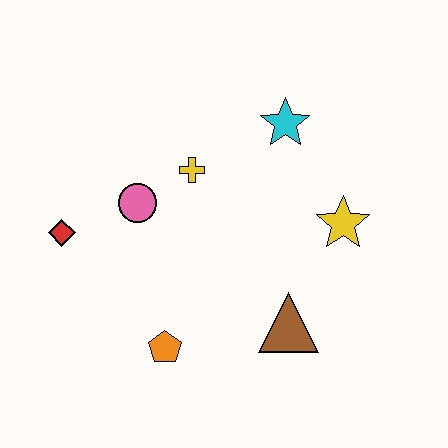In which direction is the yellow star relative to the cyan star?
The yellow star is below the cyan star.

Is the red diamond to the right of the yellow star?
No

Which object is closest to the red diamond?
The pink circle is closest to the red diamond.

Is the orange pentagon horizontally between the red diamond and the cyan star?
Yes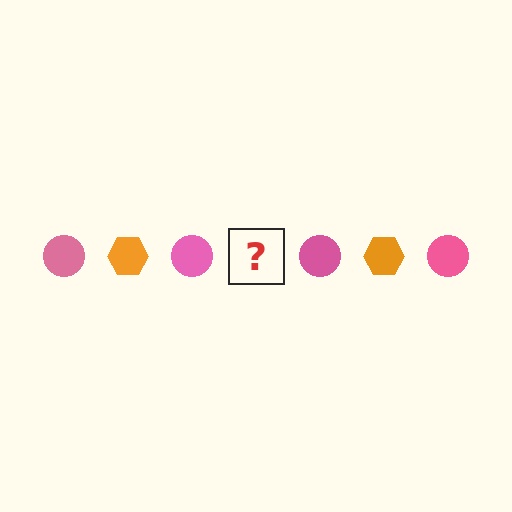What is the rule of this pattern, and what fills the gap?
The rule is that the pattern alternates between pink circle and orange hexagon. The gap should be filled with an orange hexagon.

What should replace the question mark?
The question mark should be replaced with an orange hexagon.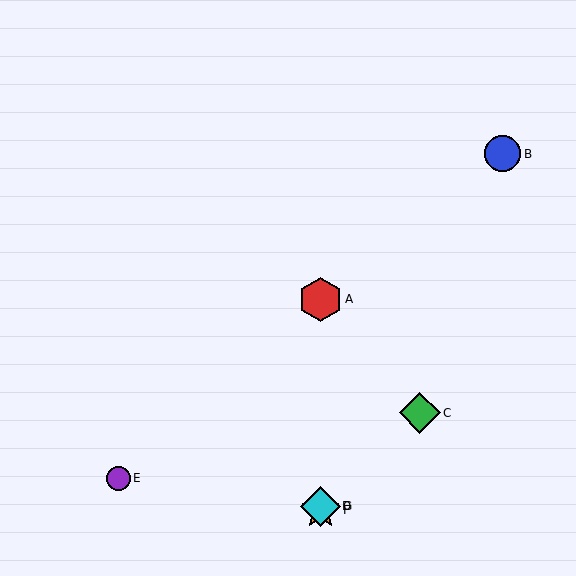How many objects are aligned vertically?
4 objects (A, D, F, G) are aligned vertically.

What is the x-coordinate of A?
Object A is at x≈320.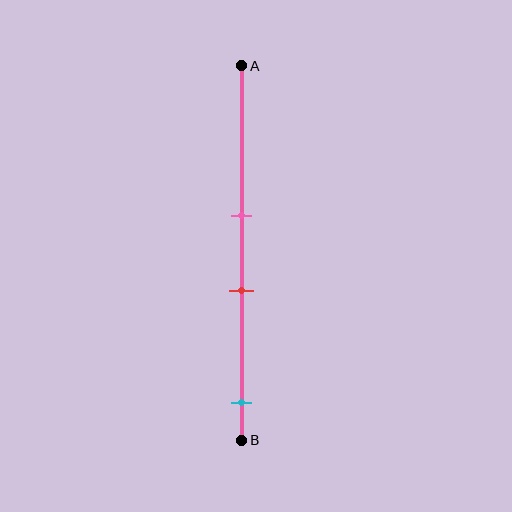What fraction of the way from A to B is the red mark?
The red mark is approximately 60% (0.6) of the way from A to B.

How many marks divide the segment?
There are 3 marks dividing the segment.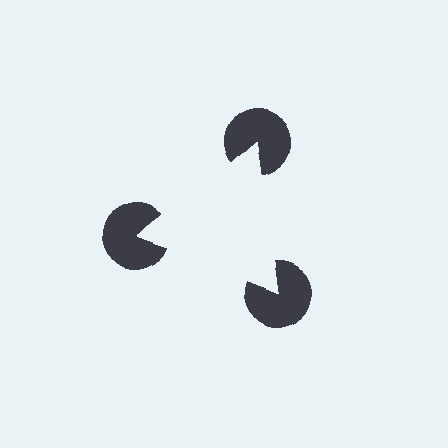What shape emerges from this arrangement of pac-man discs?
An illusory triangle — its edges are inferred from the aligned wedge cuts in the pac-man discs, not physically drawn.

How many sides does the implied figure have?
3 sides.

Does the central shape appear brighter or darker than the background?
It typically appears slightly brighter than the background, even though no actual brightness change is drawn.